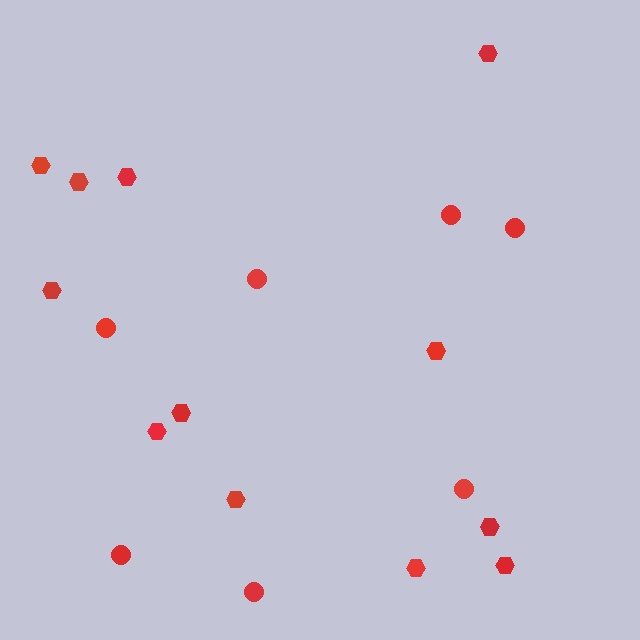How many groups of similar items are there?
There are 2 groups: one group of circles (7) and one group of hexagons (12).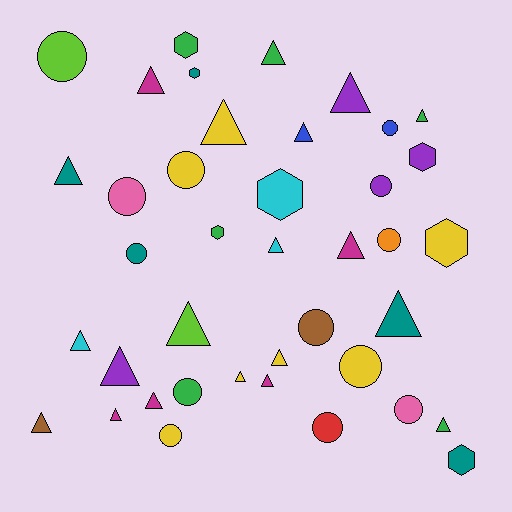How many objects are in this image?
There are 40 objects.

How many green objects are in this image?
There are 6 green objects.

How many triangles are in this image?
There are 20 triangles.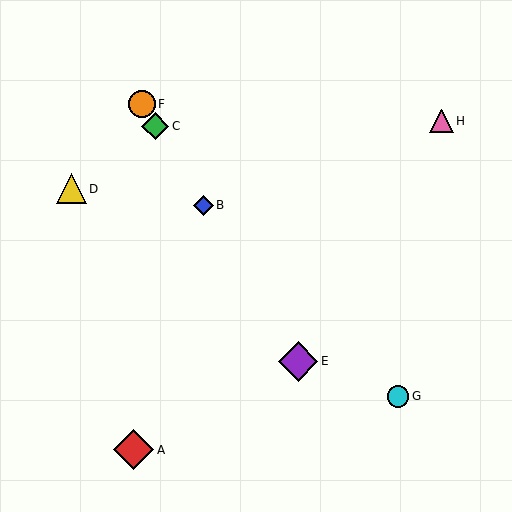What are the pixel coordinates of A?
Object A is at (134, 450).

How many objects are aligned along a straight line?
4 objects (B, C, E, F) are aligned along a straight line.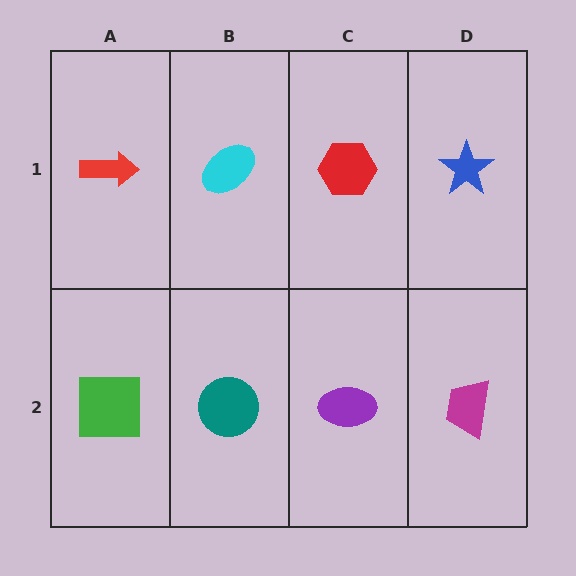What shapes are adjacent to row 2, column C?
A red hexagon (row 1, column C), a teal circle (row 2, column B), a magenta trapezoid (row 2, column D).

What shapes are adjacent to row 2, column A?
A red arrow (row 1, column A), a teal circle (row 2, column B).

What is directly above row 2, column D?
A blue star.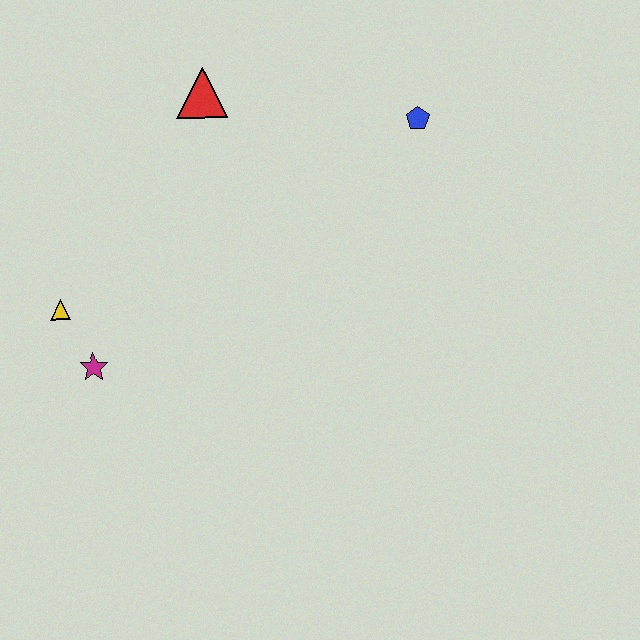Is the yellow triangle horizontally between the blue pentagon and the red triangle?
No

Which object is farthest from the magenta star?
The blue pentagon is farthest from the magenta star.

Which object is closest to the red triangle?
The blue pentagon is closest to the red triangle.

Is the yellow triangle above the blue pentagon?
No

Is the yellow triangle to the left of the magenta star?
Yes